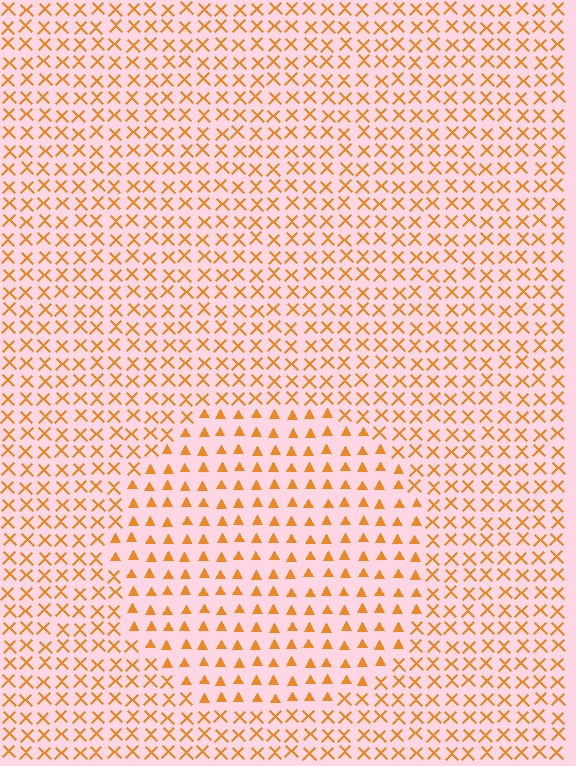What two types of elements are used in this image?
The image uses triangles inside the circle region and X marks outside it.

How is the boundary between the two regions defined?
The boundary is defined by a change in element shape: triangles inside vs. X marks outside. All elements share the same color and spacing.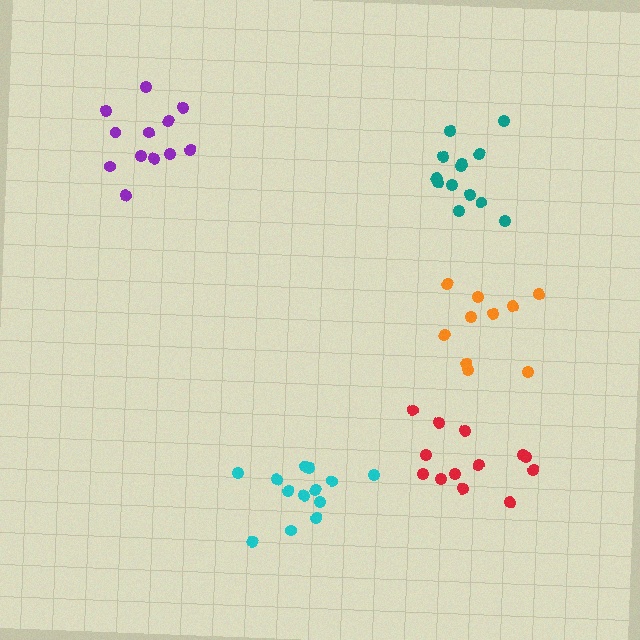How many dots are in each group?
Group 1: 13 dots, Group 2: 12 dots, Group 3: 13 dots, Group 4: 13 dots, Group 5: 10 dots (61 total).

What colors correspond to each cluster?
The clusters are colored: teal, purple, red, cyan, orange.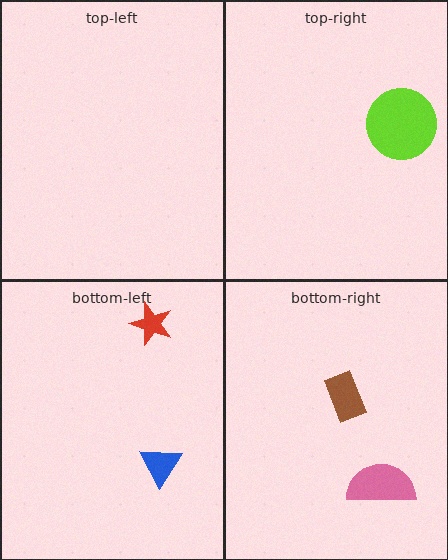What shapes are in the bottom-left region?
The blue triangle, the red star.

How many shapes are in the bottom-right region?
2.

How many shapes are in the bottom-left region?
2.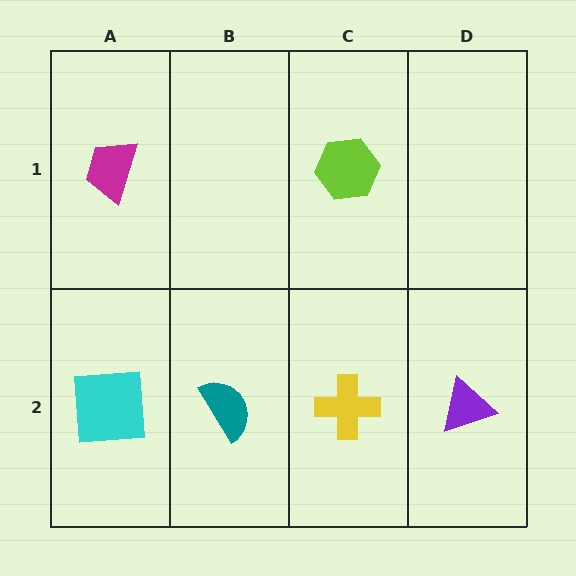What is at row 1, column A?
A magenta trapezoid.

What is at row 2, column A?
A cyan square.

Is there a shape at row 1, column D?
No, that cell is empty.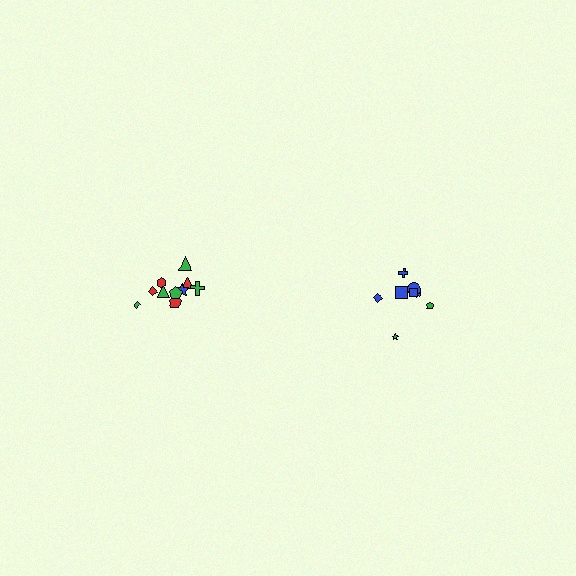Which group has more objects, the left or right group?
The left group.